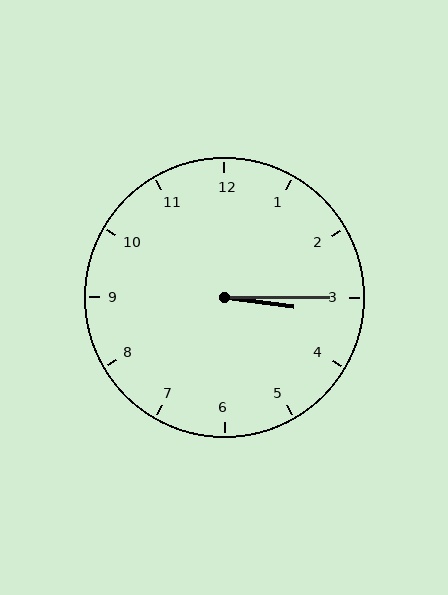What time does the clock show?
3:15.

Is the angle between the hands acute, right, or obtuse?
It is acute.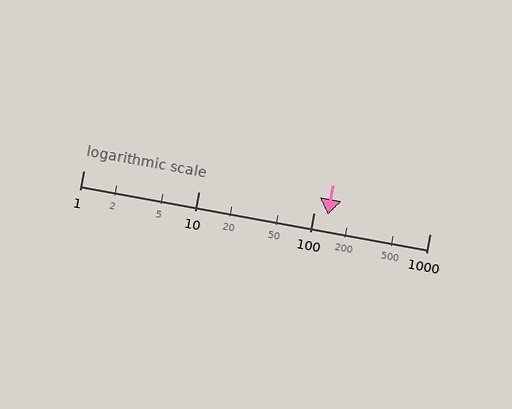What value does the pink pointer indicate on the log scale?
The pointer indicates approximately 130.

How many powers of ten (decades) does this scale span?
The scale spans 3 decades, from 1 to 1000.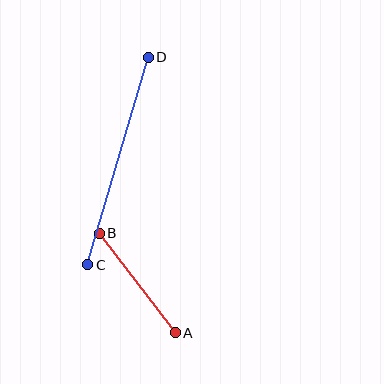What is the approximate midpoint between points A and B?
The midpoint is at approximately (137, 283) pixels.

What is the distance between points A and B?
The distance is approximately 125 pixels.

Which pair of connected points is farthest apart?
Points C and D are farthest apart.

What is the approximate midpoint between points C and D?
The midpoint is at approximately (118, 161) pixels.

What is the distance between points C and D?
The distance is approximately 216 pixels.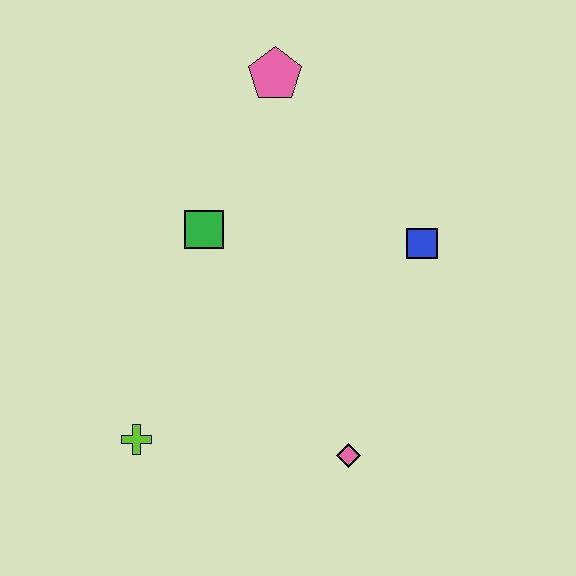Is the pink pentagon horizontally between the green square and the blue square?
Yes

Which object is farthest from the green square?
The pink diamond is farthest from the green square.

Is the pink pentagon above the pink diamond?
Yes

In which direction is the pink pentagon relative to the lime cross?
The pink pentagon is above the lime cross.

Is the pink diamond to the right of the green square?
Yes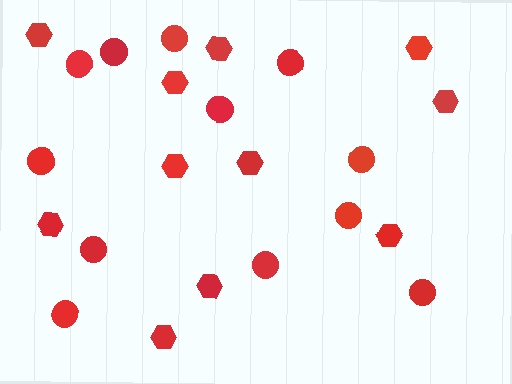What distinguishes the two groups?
There are 2 groups: one group of circles (12) and one group of hexagons (11).